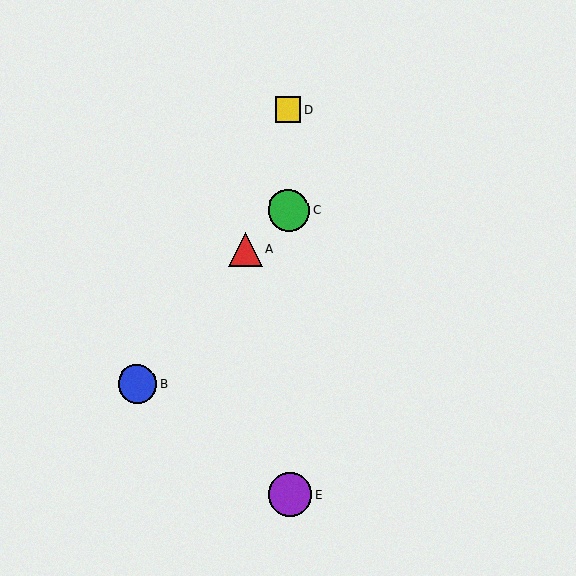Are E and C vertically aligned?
Yes, both are at x≈290.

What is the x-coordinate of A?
Object A is at x≈245.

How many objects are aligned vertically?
3 objects (C, D, E) are aligned vertically.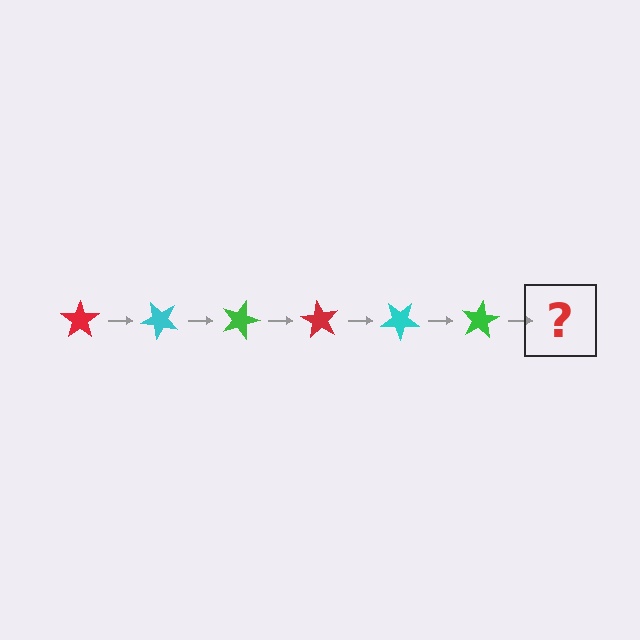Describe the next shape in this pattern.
It should be a red star, rotated 270 degrees from the start.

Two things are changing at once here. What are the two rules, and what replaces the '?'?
The two rules are that it rotates 45 degrees each step and the color cycles through red, cyan, and green. The '?' should be a red star, rotated 270 degrees from the start.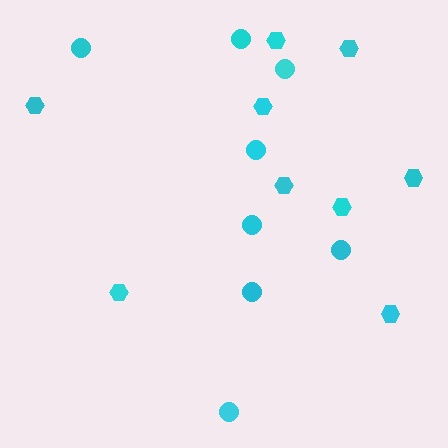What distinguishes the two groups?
There are 2 groups: one group of hexagons (9) and one group of circles (8).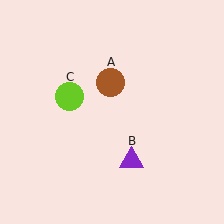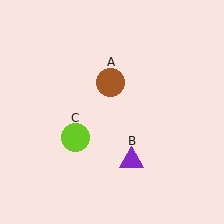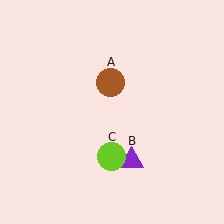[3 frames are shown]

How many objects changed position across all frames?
1 object changed position: lime circle (object C).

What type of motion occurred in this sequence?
The lime circle (object C) rotated counterclockwise around the center of the scene.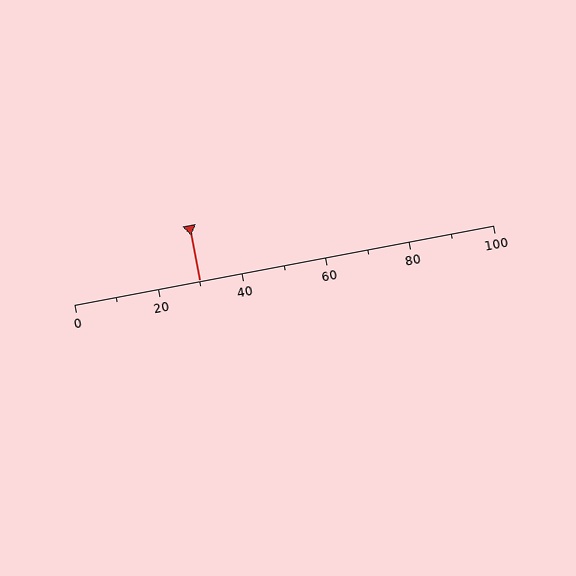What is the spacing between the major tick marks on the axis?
The major ticks are spaced 20 apart.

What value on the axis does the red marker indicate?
The marker indicates approximately 30.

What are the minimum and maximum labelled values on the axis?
The axis runs from 0 to 100.